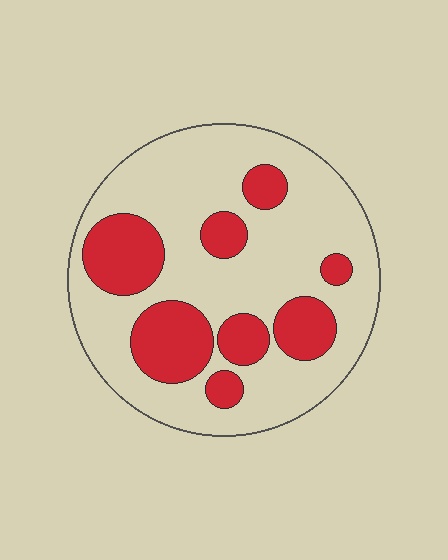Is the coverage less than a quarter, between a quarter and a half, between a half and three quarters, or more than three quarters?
Between a quarter and a half.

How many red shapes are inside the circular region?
8.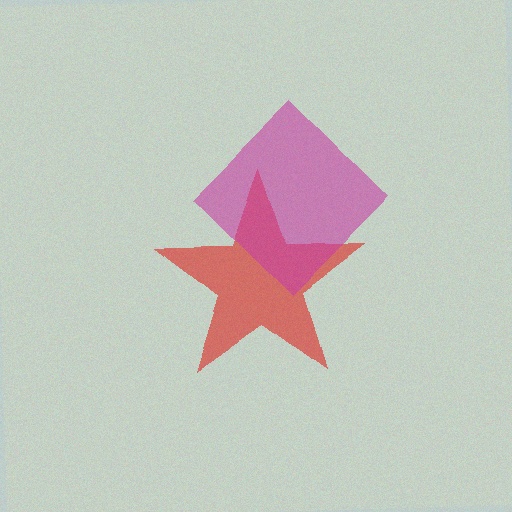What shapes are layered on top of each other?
The layered shapes are: a red star, a magenta diamond.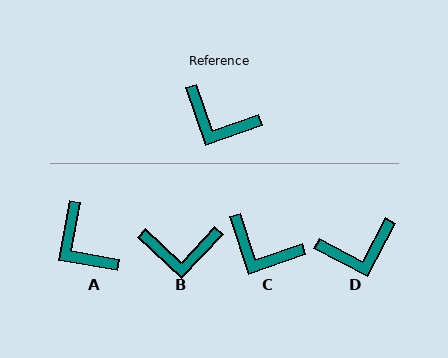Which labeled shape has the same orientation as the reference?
C.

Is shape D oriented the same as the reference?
No, it is off by about 43 degrees.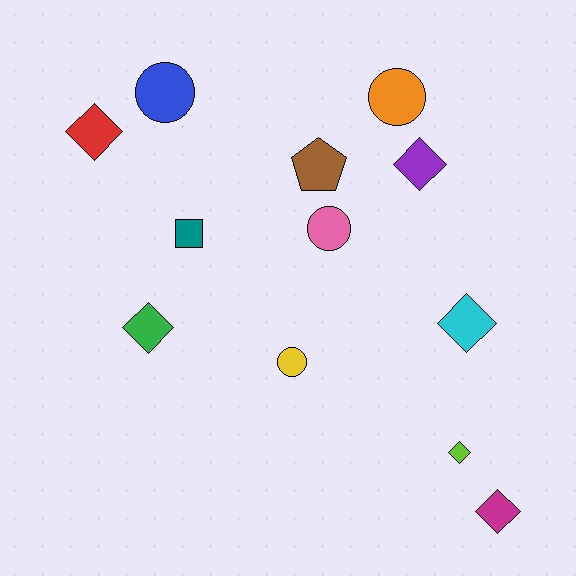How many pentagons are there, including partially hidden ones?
There is 1 pentagon.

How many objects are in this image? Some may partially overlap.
There are 12 objects.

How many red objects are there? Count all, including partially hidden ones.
There is 1 red object.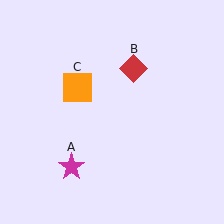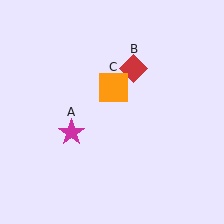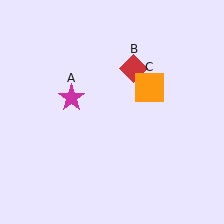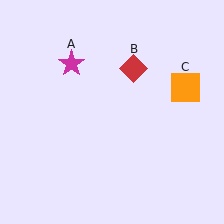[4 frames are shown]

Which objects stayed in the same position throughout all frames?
Red diamond (object B) remained stationary.